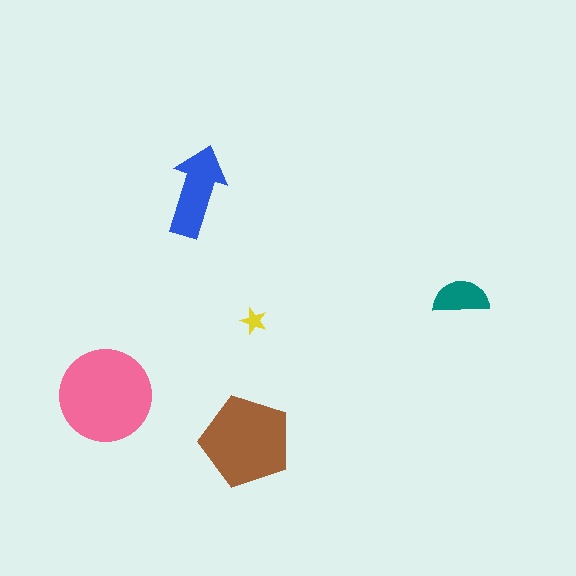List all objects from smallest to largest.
The yellow star, the teal semicircle, the blue arrow, the brown pentagon, the pink circle.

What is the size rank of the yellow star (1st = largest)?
5th.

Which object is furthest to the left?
The pink circle is leftmost.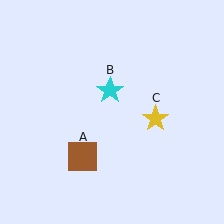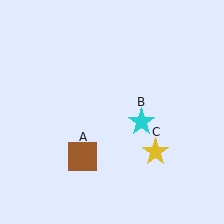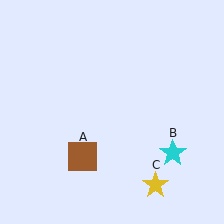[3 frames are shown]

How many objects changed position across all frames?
2 objects changed position: cyan star (object B), yellow star (object C).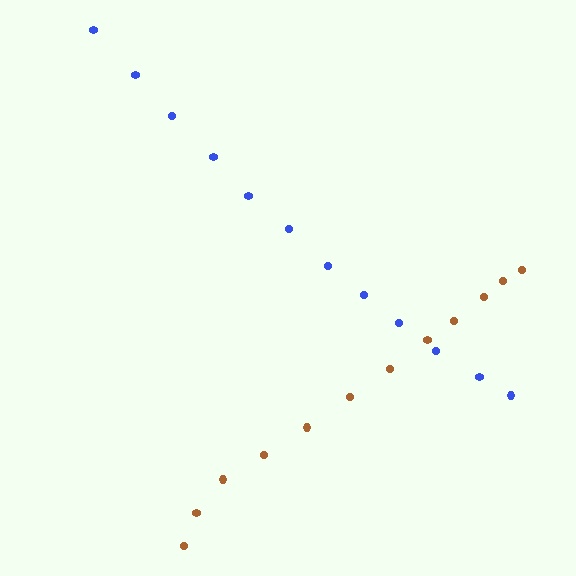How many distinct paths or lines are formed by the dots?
There are 2 distinct paths.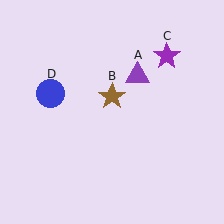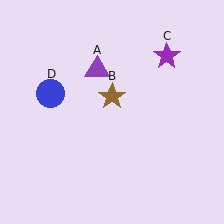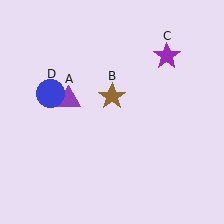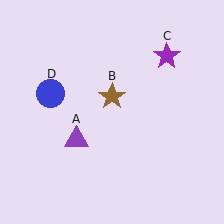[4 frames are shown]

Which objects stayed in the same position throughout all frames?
Brown star (object B) and purple star (object C) and blue circle (object D) remained stationary.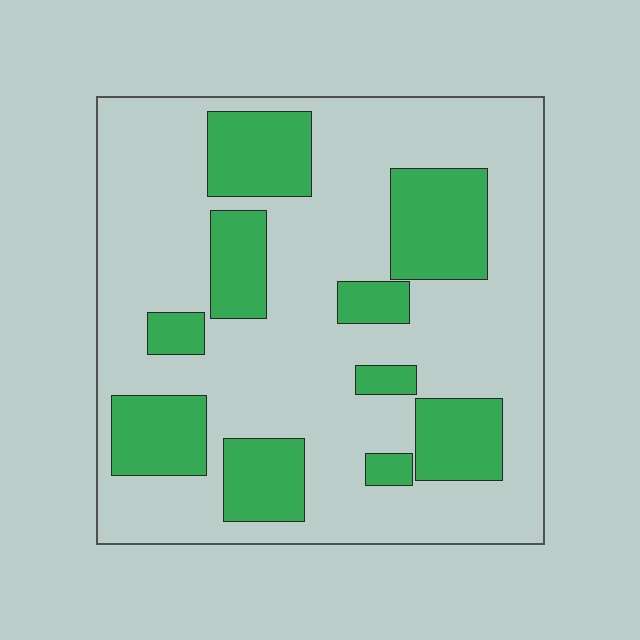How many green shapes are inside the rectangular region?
10.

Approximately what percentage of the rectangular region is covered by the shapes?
Approximately 30%.